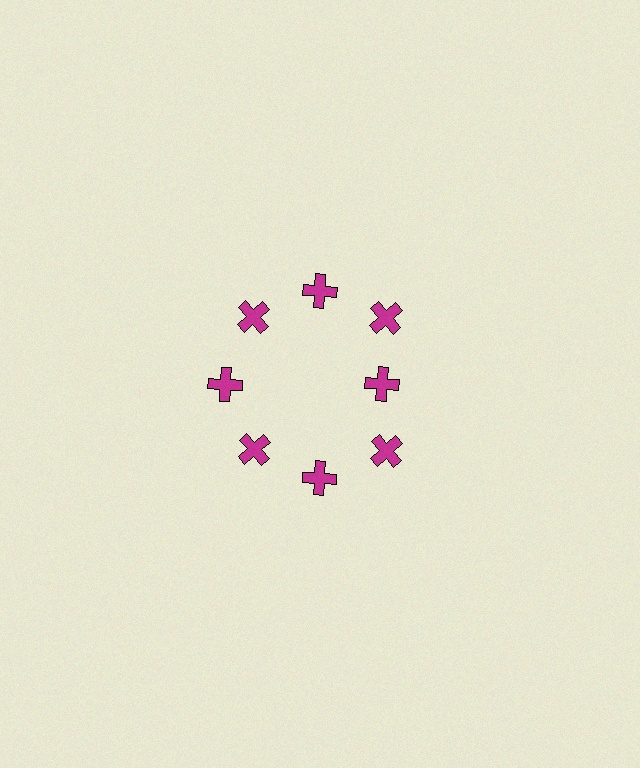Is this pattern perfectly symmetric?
No. The 8 magenta crosses are arranged in a ring, but one element near the 3 o'clock position is pulled inward toward the center, breaking the 8-fold rotational symmetry.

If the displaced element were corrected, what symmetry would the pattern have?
It would have 8-fold rotational symmetry — the pattern would map onto itself every 45 degrees.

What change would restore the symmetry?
The symmetry would be restored by moving it outward, back onto the ring so that all 8 crosses sit at equal angles and equal distance from the center.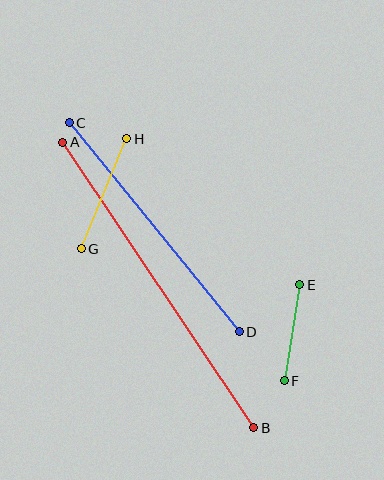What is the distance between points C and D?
The distance is approximately 269 pixels.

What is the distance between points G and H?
The distance is approximately 119 pixels.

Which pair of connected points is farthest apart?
Points A and B are farthest apart.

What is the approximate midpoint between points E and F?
The midpoint is at approximately (292, 332) pixels.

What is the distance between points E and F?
The distance is approximately 97 pixels.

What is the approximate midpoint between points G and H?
The midpoint is at approximately (104, 194) pixels.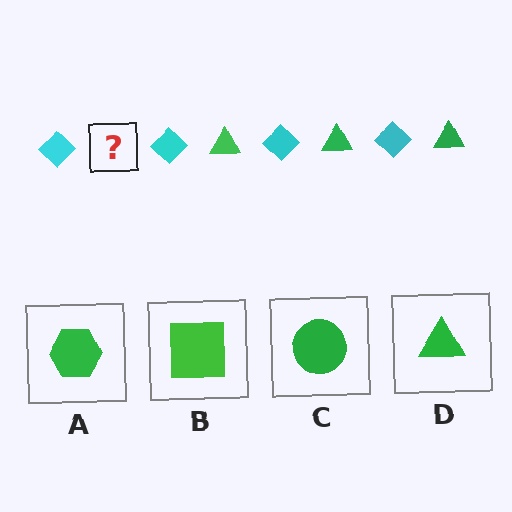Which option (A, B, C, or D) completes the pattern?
D.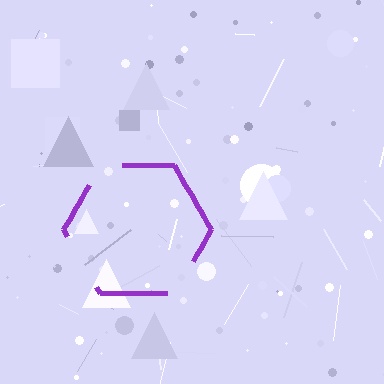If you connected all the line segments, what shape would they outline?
They would outline a hexagon.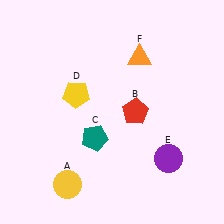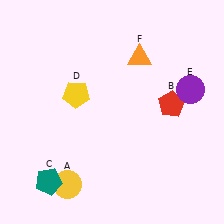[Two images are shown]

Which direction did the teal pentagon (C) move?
The teal pentagon (C) moved left.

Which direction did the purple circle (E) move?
The purple circle (E) moved up.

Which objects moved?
The objects that moved are: the red pentagon (B), the teal pentagon (C), the purple circle (E).